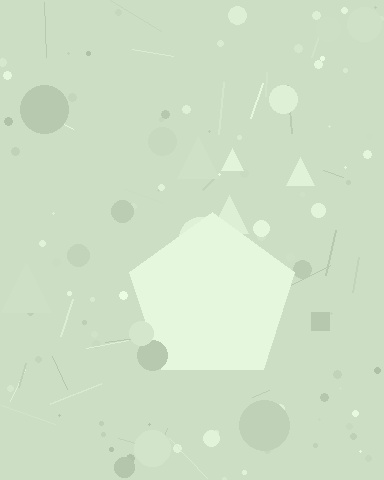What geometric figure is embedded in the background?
A pentagon is embedded in the background.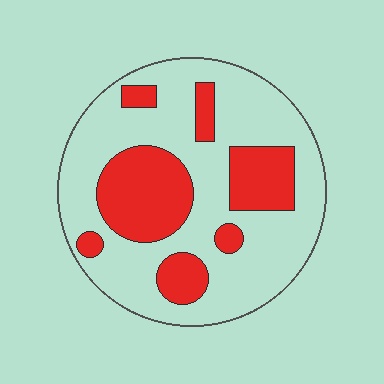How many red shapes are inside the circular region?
7.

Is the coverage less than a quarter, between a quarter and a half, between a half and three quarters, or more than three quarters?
Between a quarter and a half.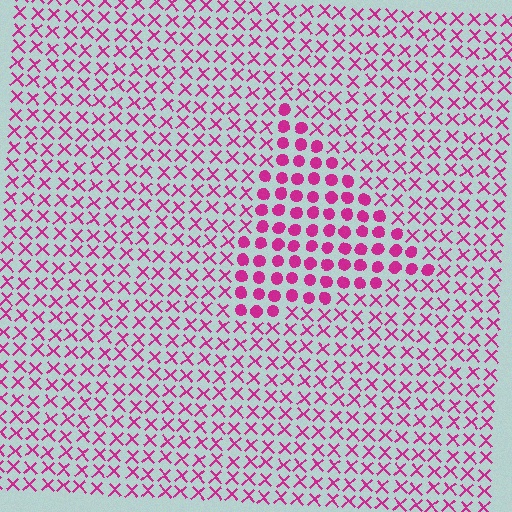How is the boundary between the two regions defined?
The boundary is defined by a change in element shape: circles inside vs. X marks outside. All elements share the same color and spacing.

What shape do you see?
I see a triangle.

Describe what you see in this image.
The image is filled with small magenta elements arranged in a uniform grid. A triangle-shaped region contains circles, while the surrounding area contains X marks. The boundary is defined purely by the change in element shape.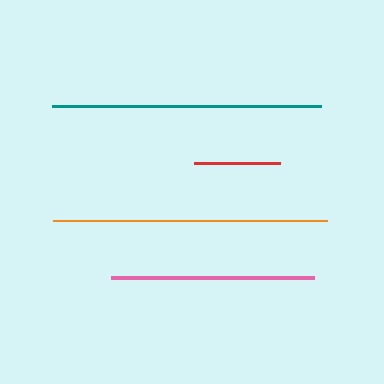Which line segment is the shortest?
The red line is the shortest at approximately 87 pixels.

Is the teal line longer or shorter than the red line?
The teal line is longer than the red line.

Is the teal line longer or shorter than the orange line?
The orange line is longer than the teal line.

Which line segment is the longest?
The orange line is the longest at approximately 275 pixels.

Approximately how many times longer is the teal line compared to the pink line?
The teal line is approximately 1.3 times the length of the pink line.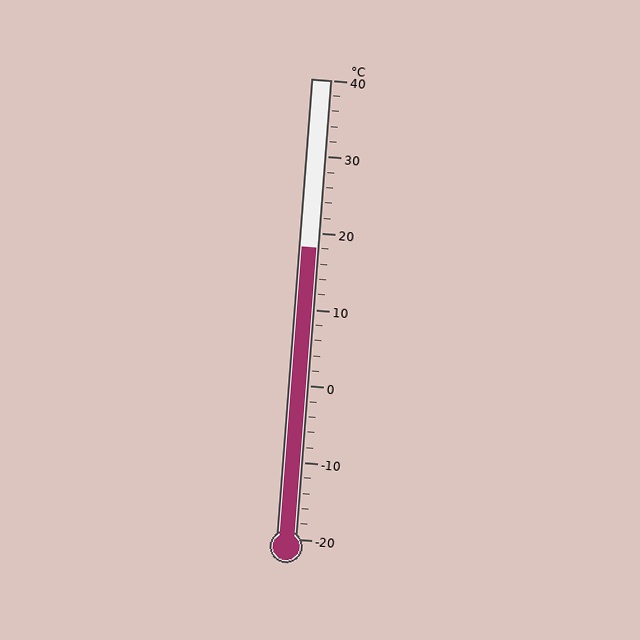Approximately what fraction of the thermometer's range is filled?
The thermometer is filled to approximately 65% of its range.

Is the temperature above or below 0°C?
The temperature is above 0°C.